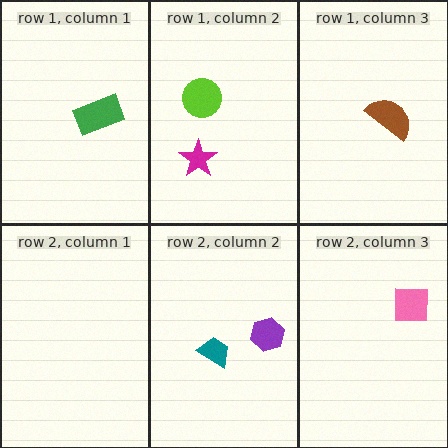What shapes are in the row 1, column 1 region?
The green rectangle.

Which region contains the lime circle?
The row 1, column 2 region.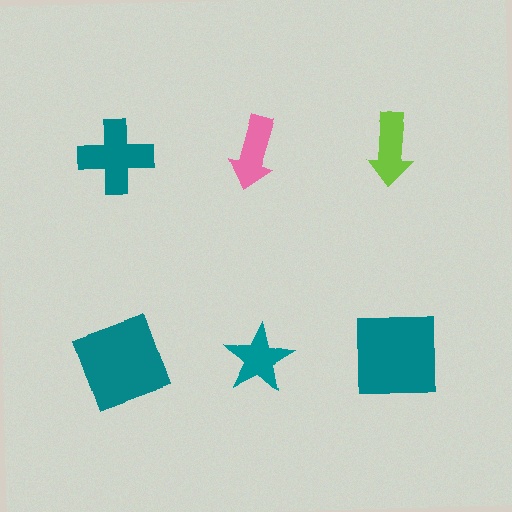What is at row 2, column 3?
A teal square.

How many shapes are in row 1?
3 shapes.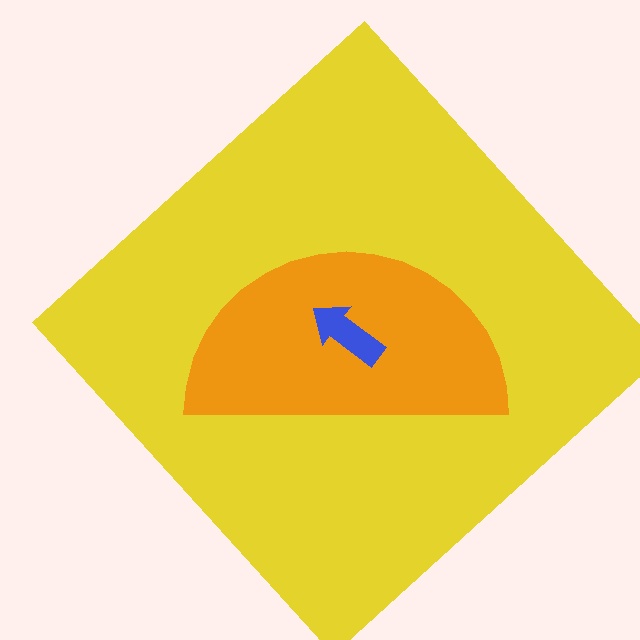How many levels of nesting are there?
3.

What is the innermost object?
The blue arrow.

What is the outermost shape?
The yellow diamond.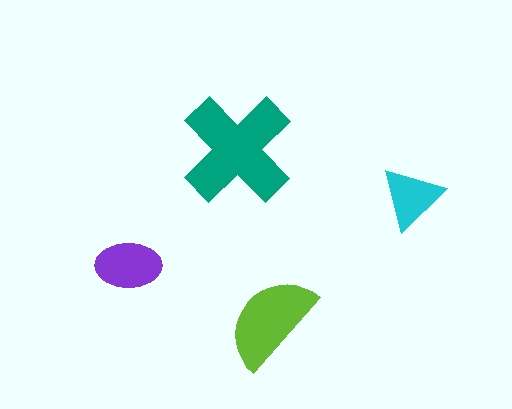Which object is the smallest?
The cyan triangle.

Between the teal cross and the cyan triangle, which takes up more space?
The teal cross.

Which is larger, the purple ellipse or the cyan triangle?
The purple ellipse.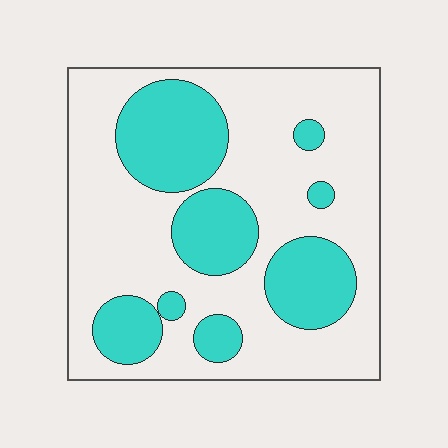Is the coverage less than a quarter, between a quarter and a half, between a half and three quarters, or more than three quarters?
Between a quarter and a half.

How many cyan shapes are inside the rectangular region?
8.